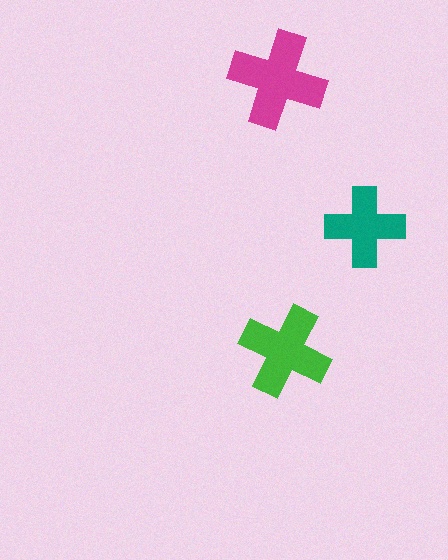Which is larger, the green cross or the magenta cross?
The magenta one.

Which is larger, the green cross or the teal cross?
The green one.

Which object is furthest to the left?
The magenta cross is leftmost.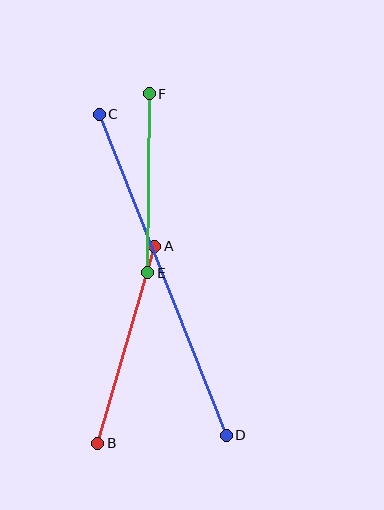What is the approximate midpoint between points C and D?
The midpoint is at approximately (163, 275) pixels.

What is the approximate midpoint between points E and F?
The midpoint is at approximately (149, 183) pixels.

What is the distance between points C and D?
The distance is approximately 345 pixels.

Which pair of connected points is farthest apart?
Points C and D are farthest apart.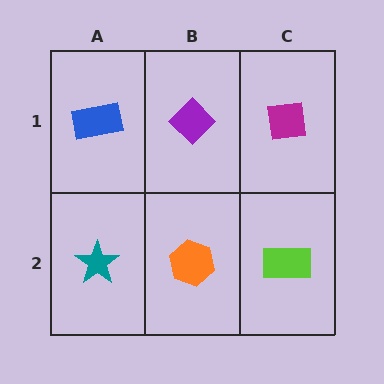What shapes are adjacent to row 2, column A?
A blue rectangle (row 1, column A), an orange hexagon (row 2, column B).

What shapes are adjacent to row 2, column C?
A magenta square (row 1, column C), an orange hexagon (row 2, column B).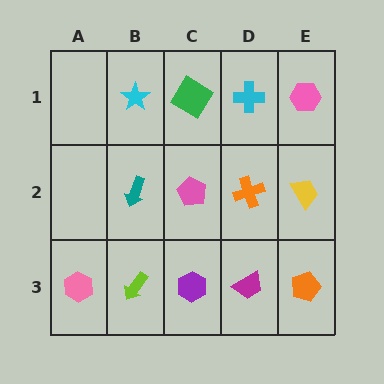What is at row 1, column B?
A cyan star.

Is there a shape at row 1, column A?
No, that cell is empty.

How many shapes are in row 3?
5 shapes.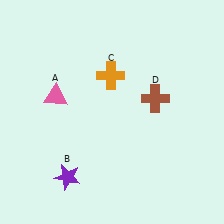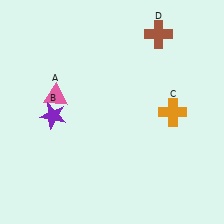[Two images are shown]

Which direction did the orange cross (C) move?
The orange cross (C) moved right.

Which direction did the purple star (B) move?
The purple star (B) moved up.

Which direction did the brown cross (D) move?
The brown cross (D) moved up.